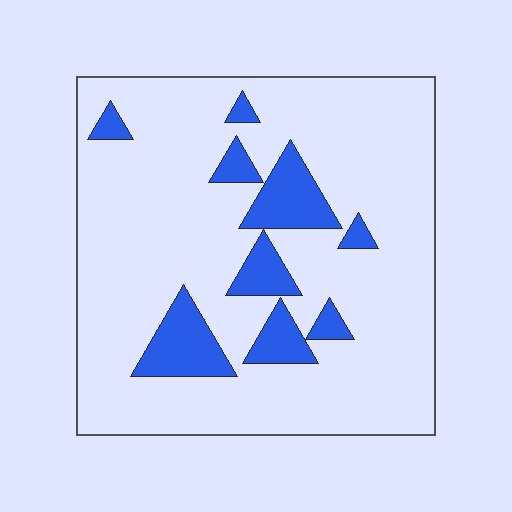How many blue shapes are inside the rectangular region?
9.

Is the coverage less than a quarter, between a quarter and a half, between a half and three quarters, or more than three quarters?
Less than a quarter.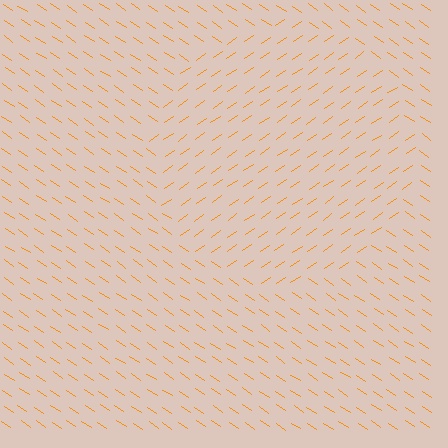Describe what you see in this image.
The image is filled with small orange line segments. A circle region in the image has lines oriented differently from the surrounding lines, creating a visible texture boundary.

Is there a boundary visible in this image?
Yes, there is a texture boundary formed by a change in line orientation.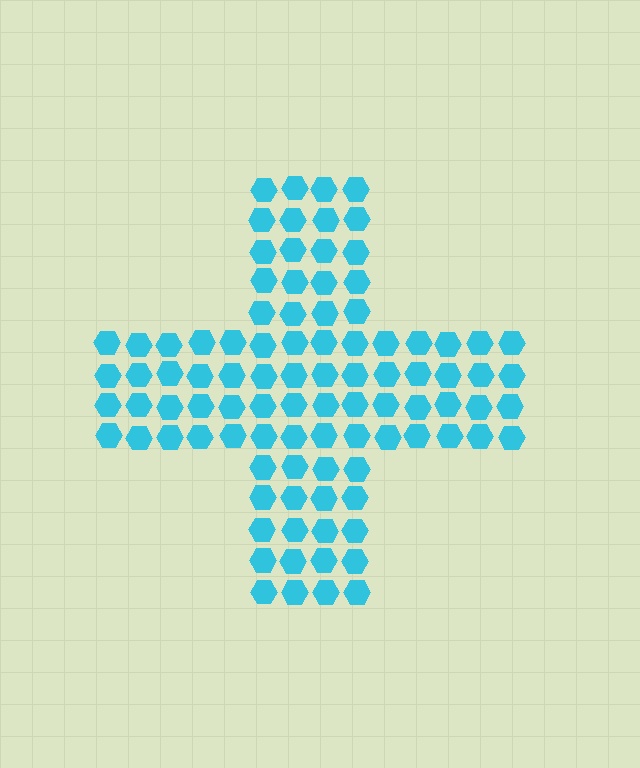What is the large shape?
The large shape is a cross.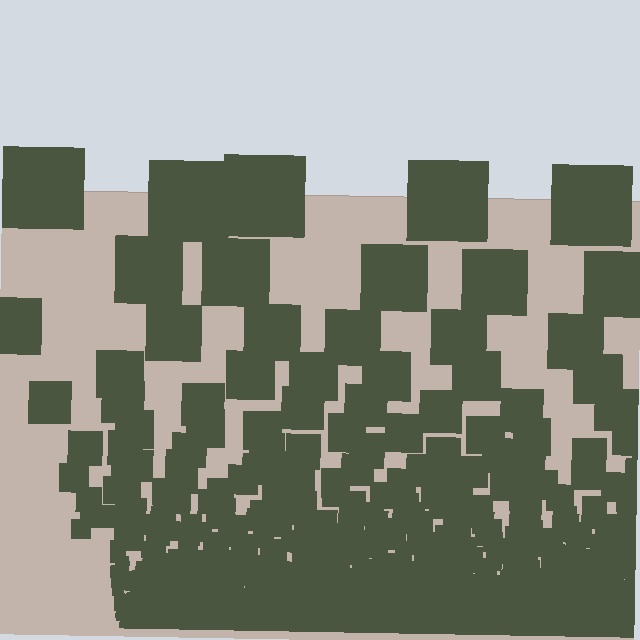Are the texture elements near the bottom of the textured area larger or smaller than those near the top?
Smaller. The gradient is inverted — elements near the bottom are smaller and denser.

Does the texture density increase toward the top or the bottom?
Density increases toward the bottom.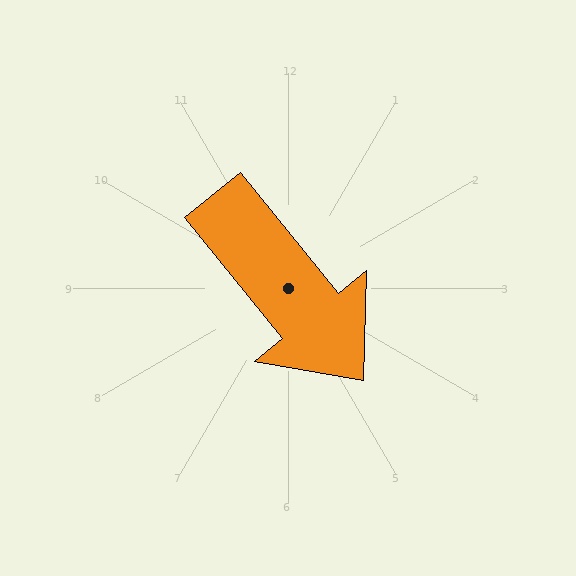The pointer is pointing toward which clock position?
Roughly 5 o'clock.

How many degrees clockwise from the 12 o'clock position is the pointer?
Approximately 141 degrees.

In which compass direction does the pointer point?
Southeast.